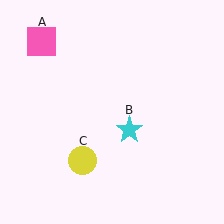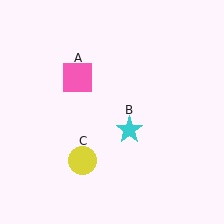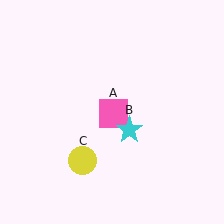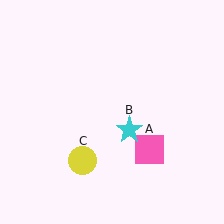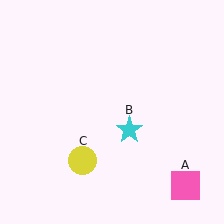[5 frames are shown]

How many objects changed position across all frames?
1 object changed position: pink square (object A).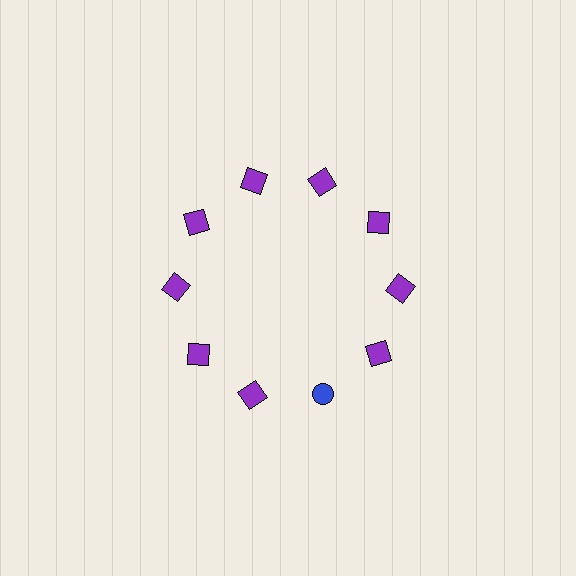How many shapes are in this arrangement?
There are 10 shapes arranged in a ring pattern.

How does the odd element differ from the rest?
It differs in both color (blue instead of purple) and shape (circle instead of square).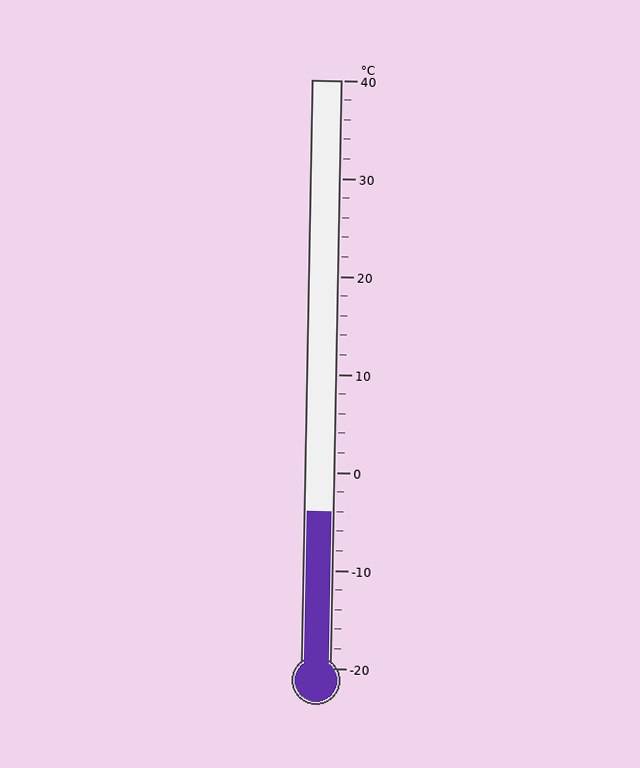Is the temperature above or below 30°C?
The temperature is below 30°C.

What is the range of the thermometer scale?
The thermometer scale ranges from -20°C to 40°C.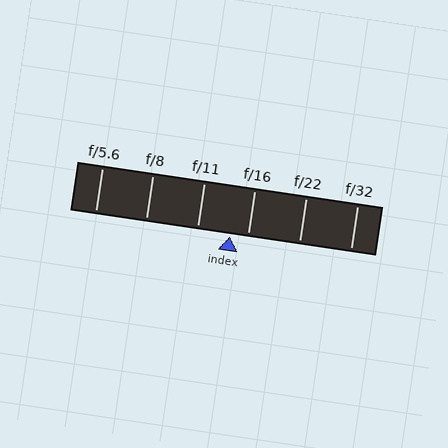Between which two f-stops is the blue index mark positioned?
The index mark is between f/11 and f/16.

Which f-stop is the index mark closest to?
The index mark is closest to f/16.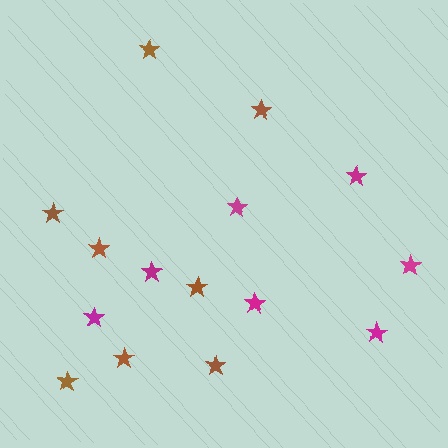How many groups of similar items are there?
There are 2 groups: one group of brown stars (8) and one group of magenta stars (7).